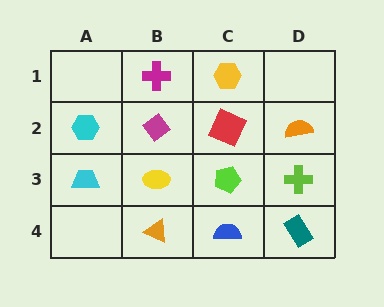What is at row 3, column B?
A yellow ellipse.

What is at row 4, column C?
A blue semicircle.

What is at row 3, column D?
A lime cross.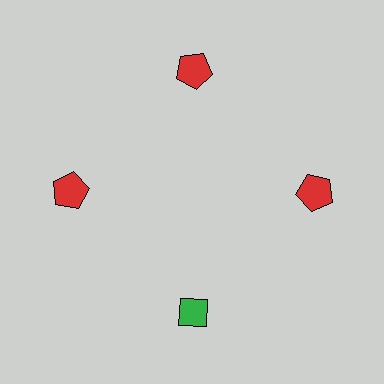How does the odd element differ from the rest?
It differs in both color (green instead of red) and shape (diamond instead of pentagon).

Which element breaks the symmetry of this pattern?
The green diamond at roughly the 6 o'clock position breaks the symmetry. All other shapes are red pentagons.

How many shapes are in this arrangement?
There are 4 shapes arranged in a ring pattern.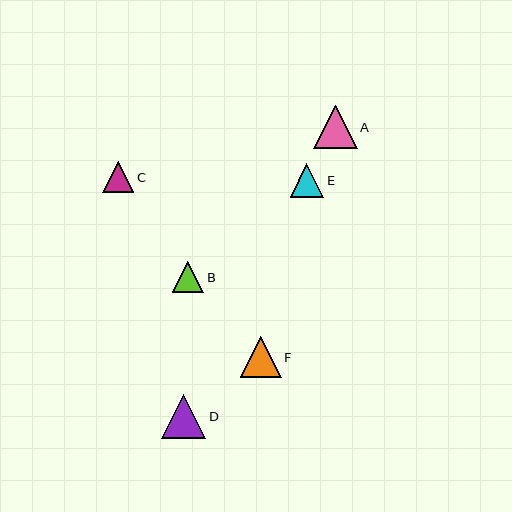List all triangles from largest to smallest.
From largest to smallest: D, A, F, E, B, C.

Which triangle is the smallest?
Triangle C is the smallest with a size of approximately 31 pixels.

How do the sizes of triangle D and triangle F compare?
Triangle D and triangle F are approximately the same size.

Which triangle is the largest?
Triangle D is the largest with a size of approximately 44 pixels.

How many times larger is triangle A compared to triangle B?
Triangle A is approximately 1.4 times the size of triangle B.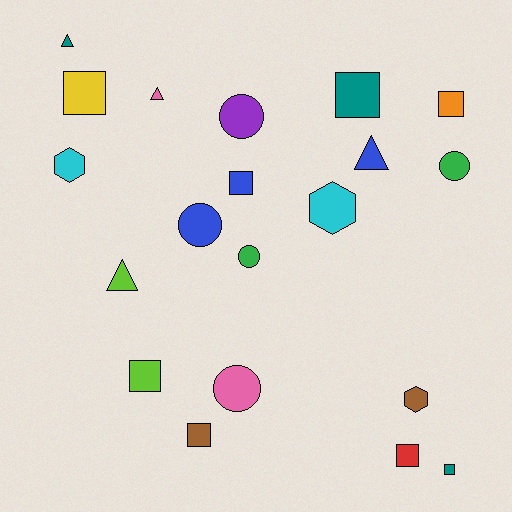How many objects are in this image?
There are 20 objects.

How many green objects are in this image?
There are 2 green objects.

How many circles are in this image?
There are 5 circles.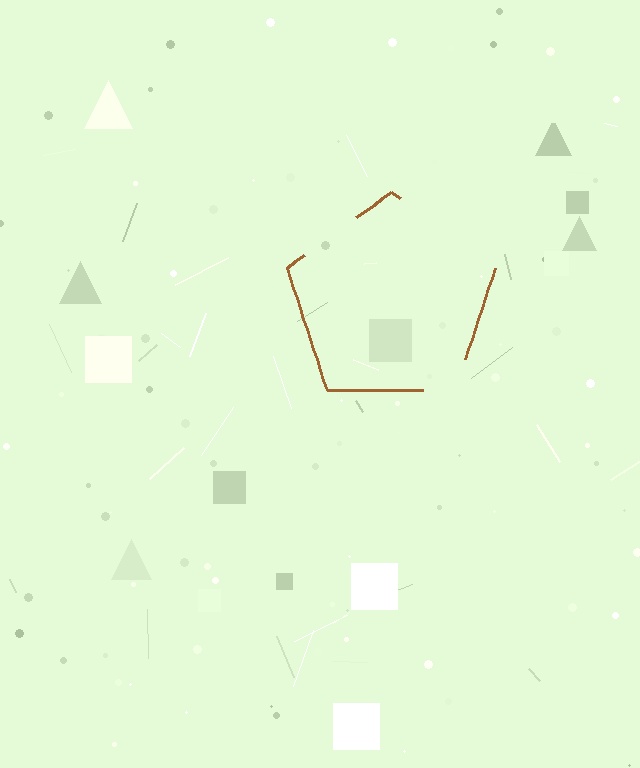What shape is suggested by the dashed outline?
The dashed outline suggests a pentagon.